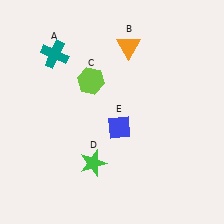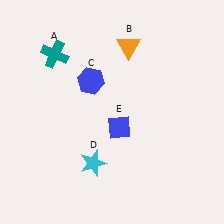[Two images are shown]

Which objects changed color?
C changed from lime to blue. D changed from green to cyan.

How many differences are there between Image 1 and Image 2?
There are 2 differences between the two images.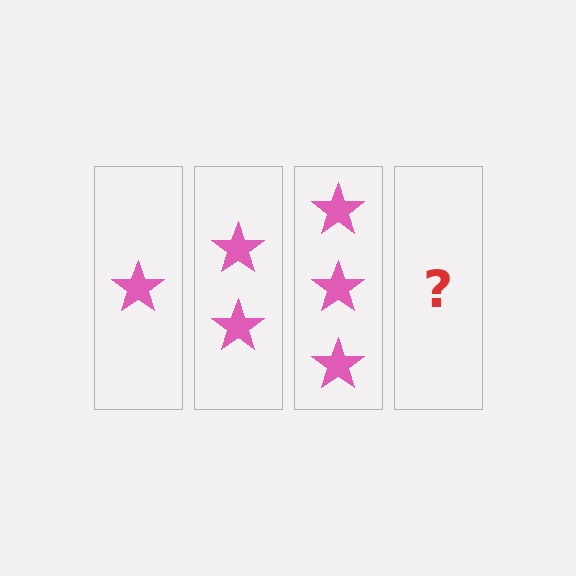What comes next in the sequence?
The next element should be 4 stars.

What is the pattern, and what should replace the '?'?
The pattern is that each step adds one more star. The '?' should be 4 stars.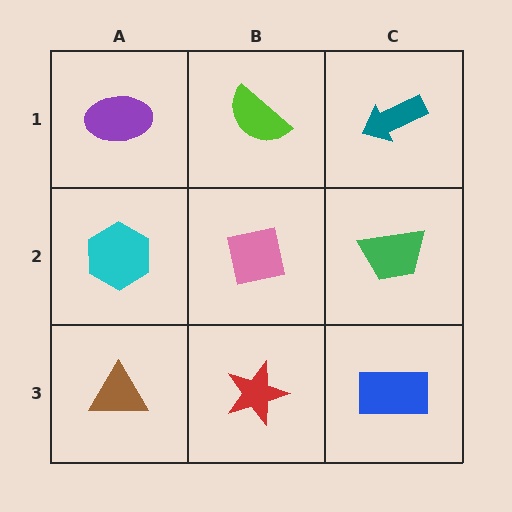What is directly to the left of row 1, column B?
A purple ellipse.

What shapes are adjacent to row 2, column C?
A teal arrow (row 1, column C), a blue rectangle (row 3, column C), a pink square (row 2, column B).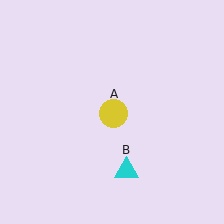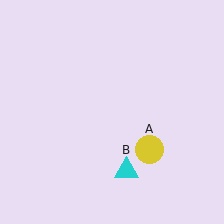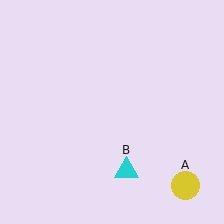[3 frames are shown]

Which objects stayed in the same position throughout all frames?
Cyan triangle (object B) remained stationary.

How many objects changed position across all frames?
1 object changed position: yellow circle (object A).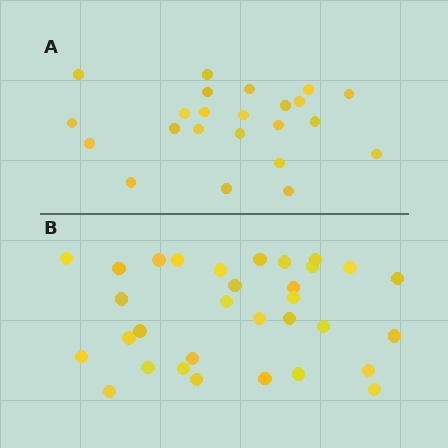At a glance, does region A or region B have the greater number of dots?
Region B (the bottom region) has more dots.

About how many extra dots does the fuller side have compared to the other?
Region B has roughly 8 or so more dots than region A.